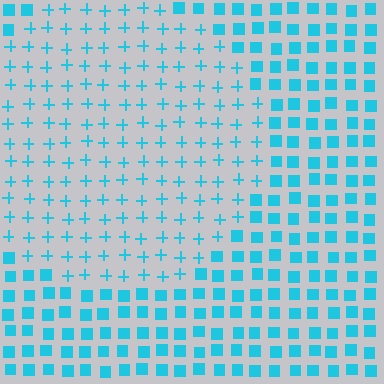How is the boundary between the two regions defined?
The boundary is defined by a change in element shape: plus signs inside vs. squares outside. All elements share the same color and spacing.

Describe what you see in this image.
The image is filled with small cyan elements arranged in a uniform grid. A circle-shaped region contains plus signs, while the surrounding area contains squares. The boundary is defined purely by the change in element shape.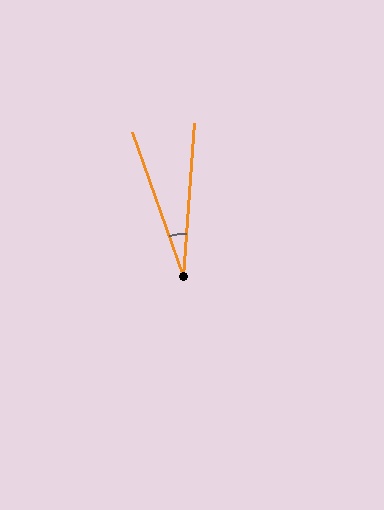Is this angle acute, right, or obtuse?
It is acute.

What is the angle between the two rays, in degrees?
Approximately 23 degrees.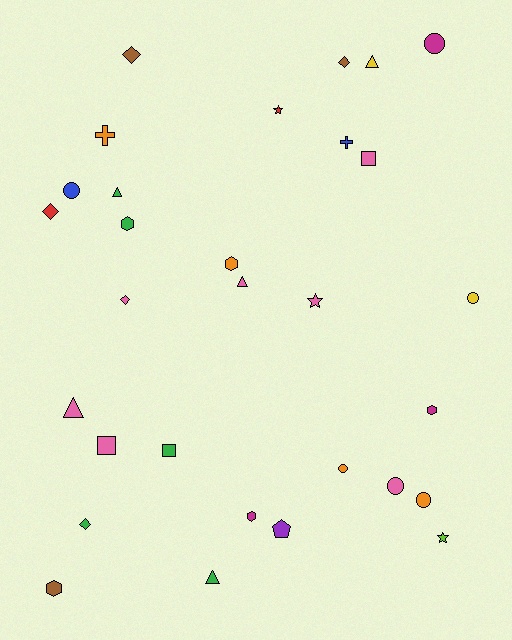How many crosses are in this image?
There are 2 crosses.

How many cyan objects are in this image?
There are no cyan objects.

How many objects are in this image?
There are 30 objects.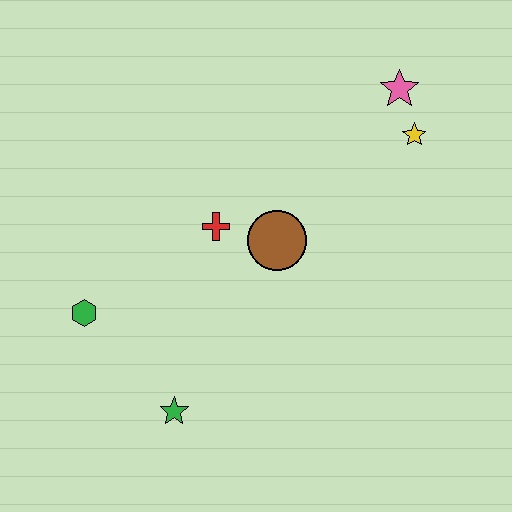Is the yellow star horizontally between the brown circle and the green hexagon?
No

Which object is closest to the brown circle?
The red cross is closest to the brown circle.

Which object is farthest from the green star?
The pink star is farthest from the green star.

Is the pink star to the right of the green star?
Yes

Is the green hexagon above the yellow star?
No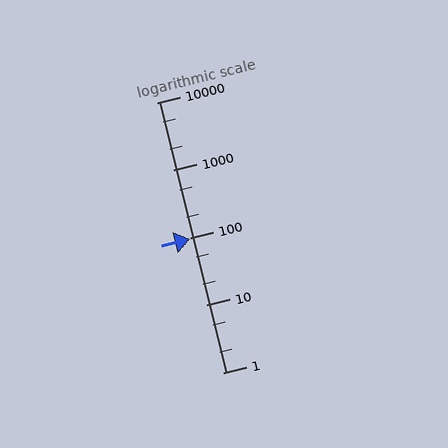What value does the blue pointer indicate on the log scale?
The pointer indicates approximately 96.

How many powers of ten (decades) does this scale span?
The scale spans 4 decades, from 1 to 10000.